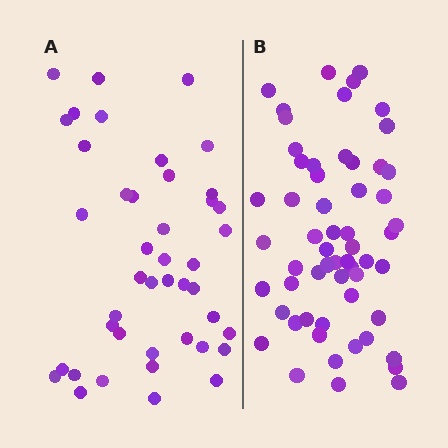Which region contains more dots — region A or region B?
Region B (the right region) has more dots.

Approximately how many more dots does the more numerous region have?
Region B has approximately 15 more dots than region A.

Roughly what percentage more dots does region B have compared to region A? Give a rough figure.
About 35% more.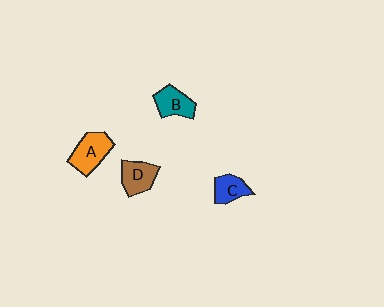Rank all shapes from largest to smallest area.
From largest to smallest: A (orange), D (brown), B (teal), C (blue).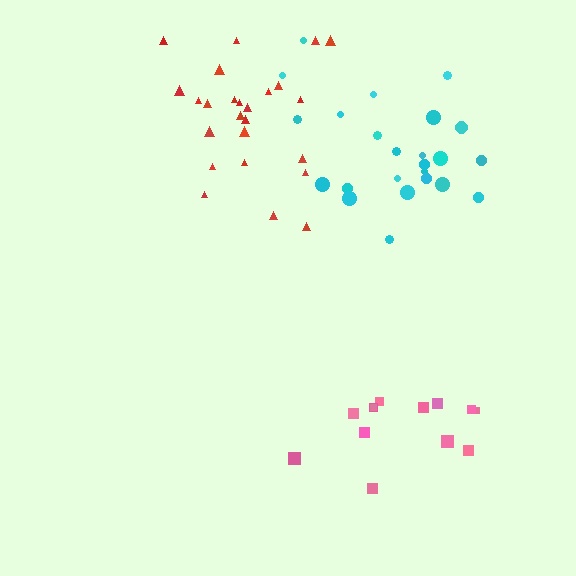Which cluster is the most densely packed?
Cyan.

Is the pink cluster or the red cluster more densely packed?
Red.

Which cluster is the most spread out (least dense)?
Pink.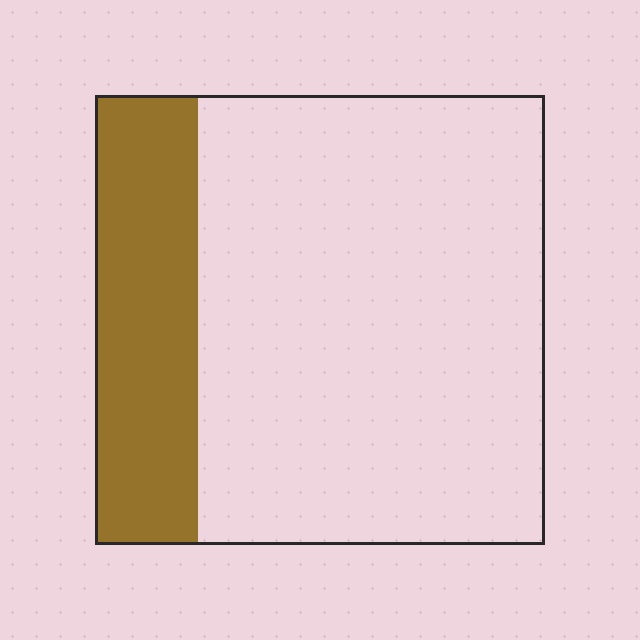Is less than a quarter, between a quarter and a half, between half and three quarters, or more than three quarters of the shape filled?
Less than a quarter.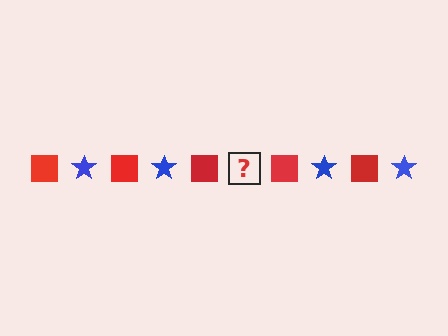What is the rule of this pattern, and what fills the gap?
The rule is that the pattern alternates between red square and blue star. The gap should be filled with a blue star.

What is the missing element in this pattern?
The missing element is a blue star.